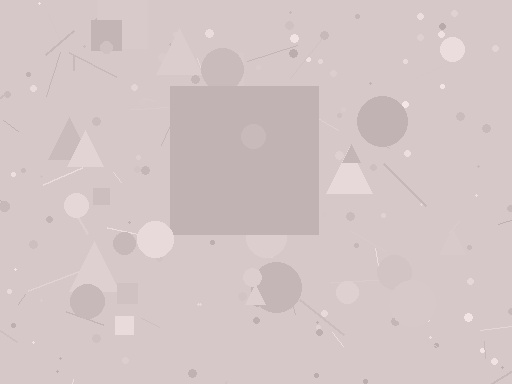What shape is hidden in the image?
A square is hidden in the image.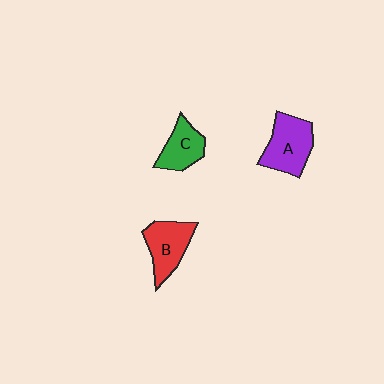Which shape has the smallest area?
Shape C (green).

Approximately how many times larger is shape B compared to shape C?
Approximately 1.2 times.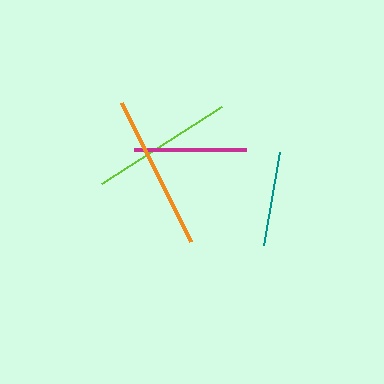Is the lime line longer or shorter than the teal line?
The lime line is longer than the teal line.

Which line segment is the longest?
The orange line is the longest at approximately 155 pixels.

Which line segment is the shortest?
The teal line is the shortest at approximately 95 pixels.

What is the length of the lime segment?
The lime segment is approximately 143 pixels long.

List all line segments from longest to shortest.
From longest to shortest: orange, lime, magenta, teal.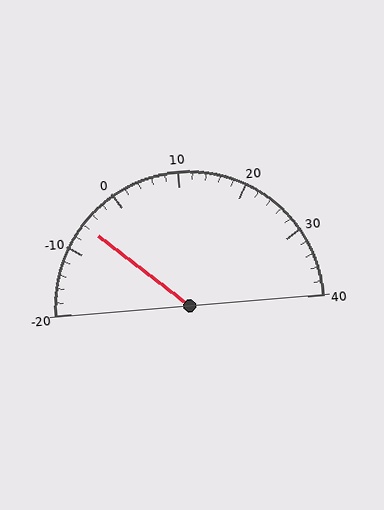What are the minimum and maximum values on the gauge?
The gauge ranges from -20 to 40.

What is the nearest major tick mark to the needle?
The nearest major tick mark is -10.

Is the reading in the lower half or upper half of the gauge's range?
The reading is in the lower half of the range (-20 to 40).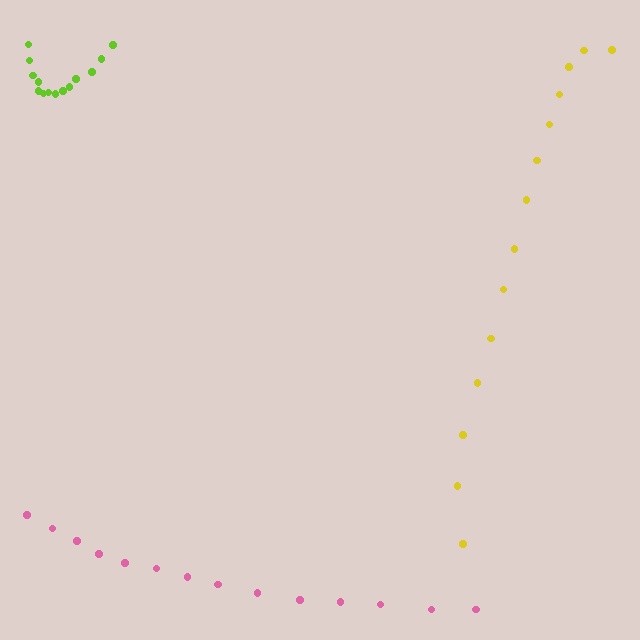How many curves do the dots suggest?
There are 3 distinct paths.